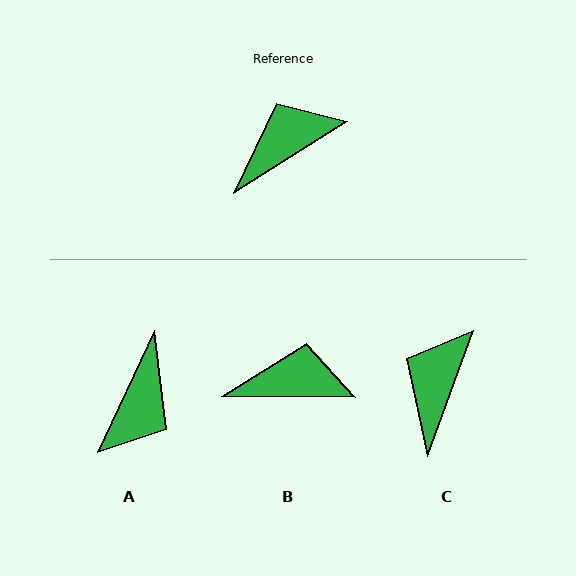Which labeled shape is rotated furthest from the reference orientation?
A, about 147 degrees away.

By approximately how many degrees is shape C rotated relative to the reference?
Approximately 37 degrees counter-clockwise.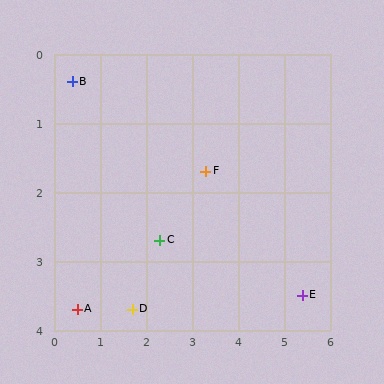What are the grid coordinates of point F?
Point F is at approximately (3.3, 1.7).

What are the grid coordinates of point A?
Point A is at approximately (0.5, 3.7).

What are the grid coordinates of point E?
Point E is at approximately (5.4, 3.5).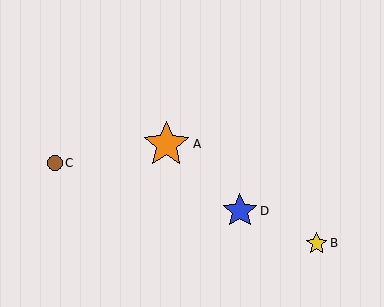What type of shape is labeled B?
Shape B is a yellow star.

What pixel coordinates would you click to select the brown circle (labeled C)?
Click at (55, 163) to select the brown circle C.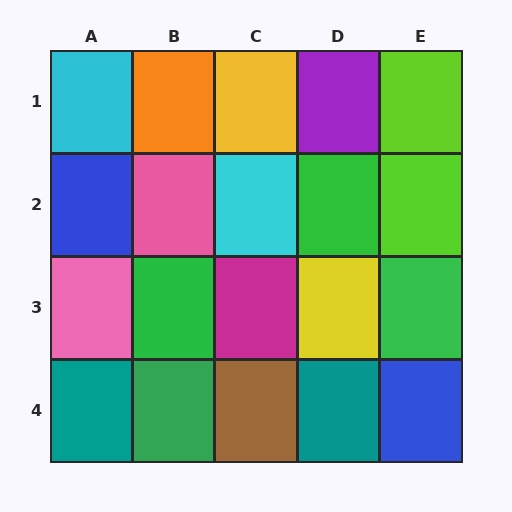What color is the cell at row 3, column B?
Green.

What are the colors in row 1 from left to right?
Cyan, orange, yellow, purple, lime.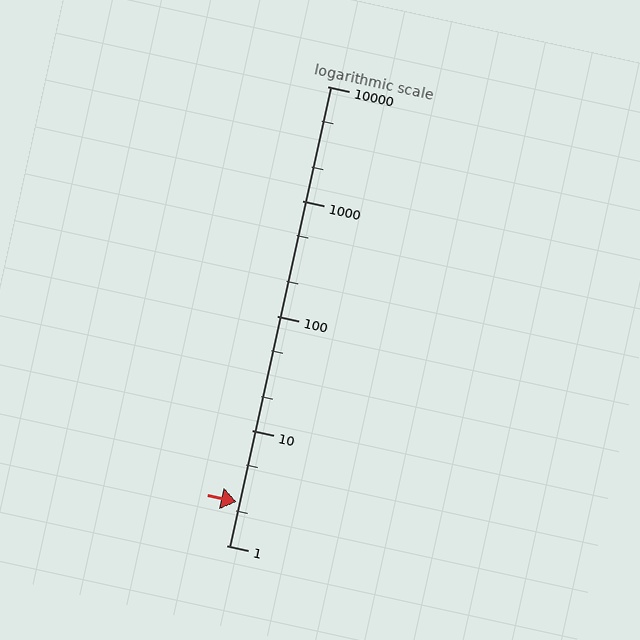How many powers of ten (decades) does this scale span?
The scale spans 4 decades, from 1 to 10000.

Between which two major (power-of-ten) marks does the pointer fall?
The pointer is between 1 and 10.